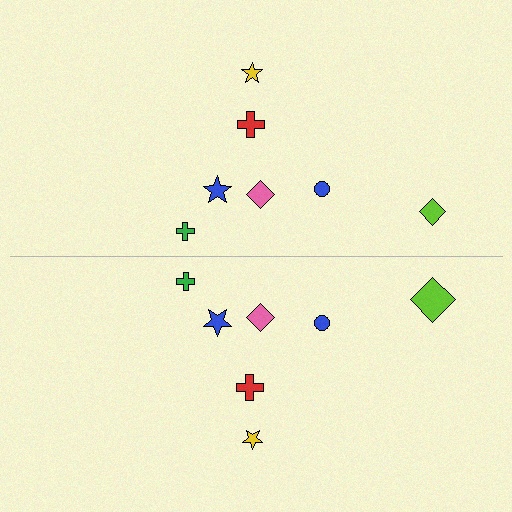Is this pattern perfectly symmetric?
No, the pattern is not perfectly symmetric. The lime diamond on the bottom side has a different size than its mirror counterpart.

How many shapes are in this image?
There are 14 shapes in this image.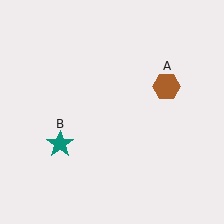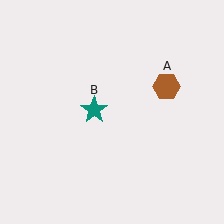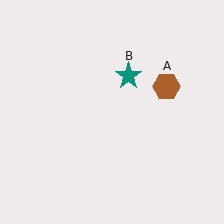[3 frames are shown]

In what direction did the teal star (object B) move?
The teal star (object B) moved up and to the right.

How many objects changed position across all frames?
1 object changed position: teal star (object B).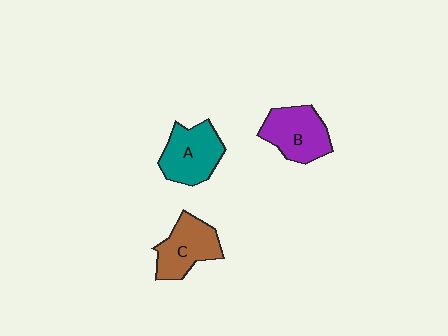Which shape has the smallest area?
Shape C (brown).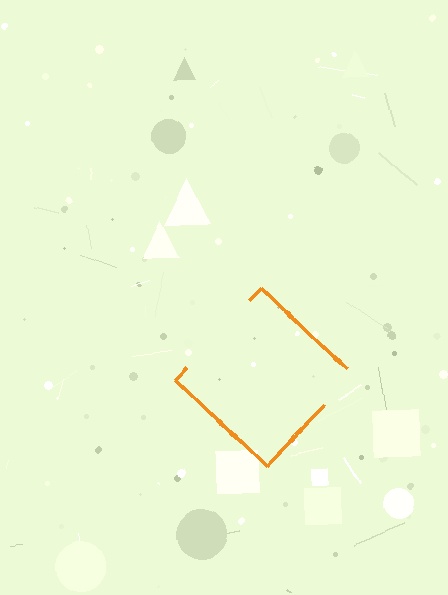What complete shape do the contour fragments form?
The contour fragments form a diamond.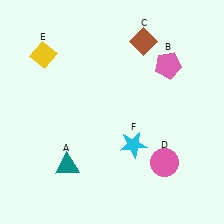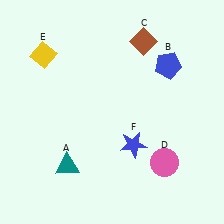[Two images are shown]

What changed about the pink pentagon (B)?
In Image 1, B is pink. In Image 2, it changed to blue.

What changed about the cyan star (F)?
In Image 1, F is cyan. In Image 2, it changed to blue.